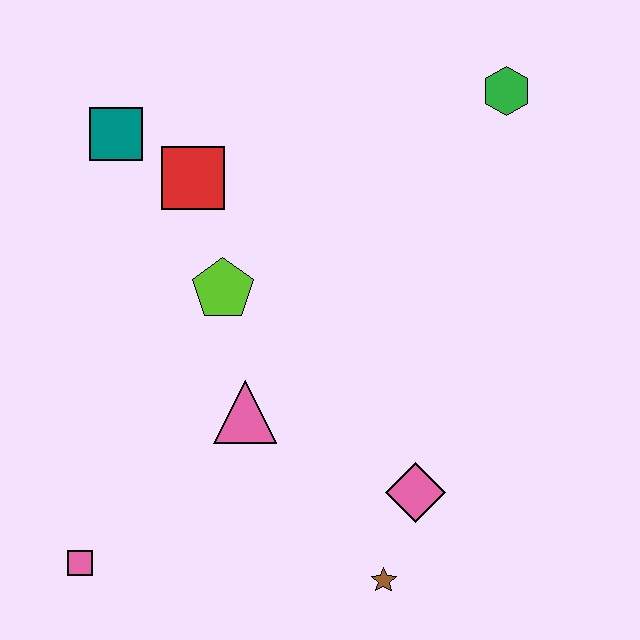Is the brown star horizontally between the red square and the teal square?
No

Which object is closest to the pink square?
The pink triangle is closest to the pink square.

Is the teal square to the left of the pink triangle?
Yes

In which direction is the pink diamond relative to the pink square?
The pink diamond is to the right of the pink square.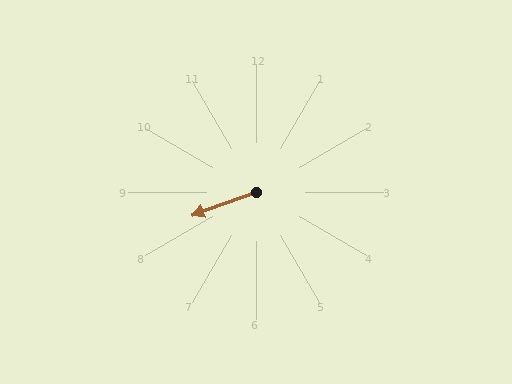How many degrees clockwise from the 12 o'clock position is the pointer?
Approximately 250 degrees.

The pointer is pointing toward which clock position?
Roughly 8 o'clock.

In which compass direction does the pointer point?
West.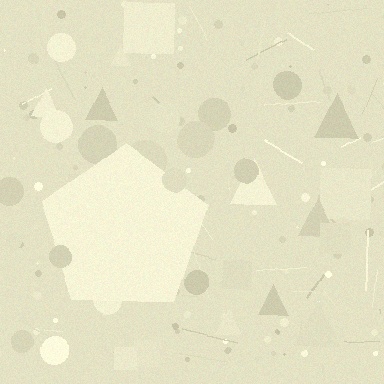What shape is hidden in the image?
A pentagon is hidden in the image.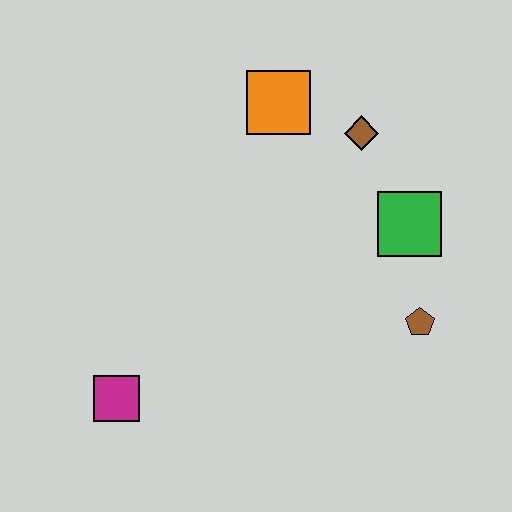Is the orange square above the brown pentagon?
Yes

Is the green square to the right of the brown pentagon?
No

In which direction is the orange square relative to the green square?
The orange square is to the left of the green square.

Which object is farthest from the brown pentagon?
The magenta square is farthest from the brown pentagon.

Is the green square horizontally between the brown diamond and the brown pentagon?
Yes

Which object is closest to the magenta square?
The brown pentagon is closest to the magenta square.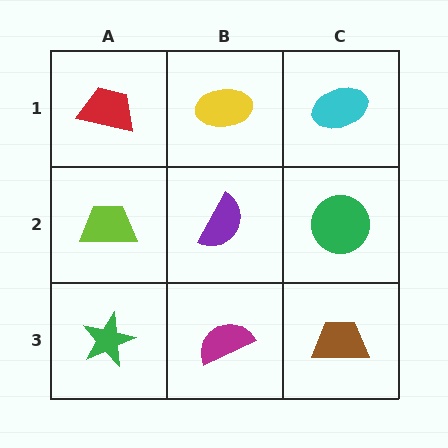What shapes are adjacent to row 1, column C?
A green circle (row 2, column C), a yellow ellipse (row 1, column B).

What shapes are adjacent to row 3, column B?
A purple semicircle (row 2, column B), a green star (row 3, column A), a brown trapezoid (row 3, column C).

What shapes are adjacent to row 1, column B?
A purple semicircle (row 2, column B), a red trapezoid (row 1, column A), a cyan ellipse (row 1, column C).